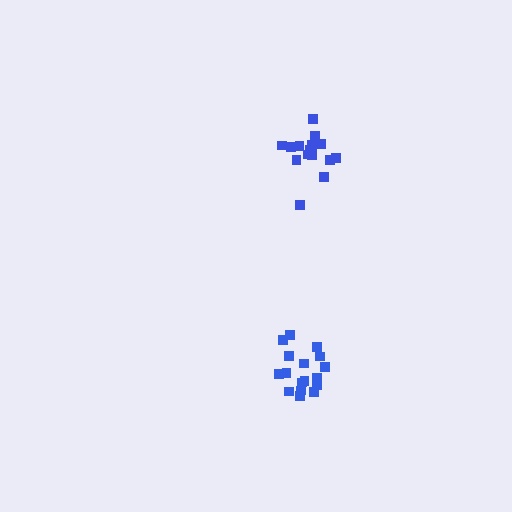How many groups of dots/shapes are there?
There are 2 groups.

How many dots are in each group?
Group 1: 17 dots, Group 2: 15 dots (32 total).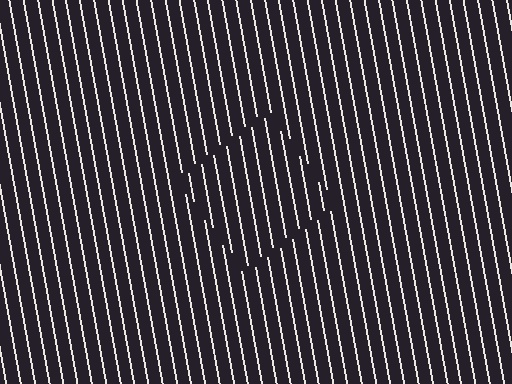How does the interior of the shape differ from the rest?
The interior of the shape contains the same grating, shifted by half a period — the contour is defined by the phase discontinuity where line-ends from the inner and outer gratings abut.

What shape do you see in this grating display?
An illusory square. The interior of the shape contains the same grating, shifted by half a period — the contour is defined by the phase discontinuity where line-ends from the inner and outer gratings abut.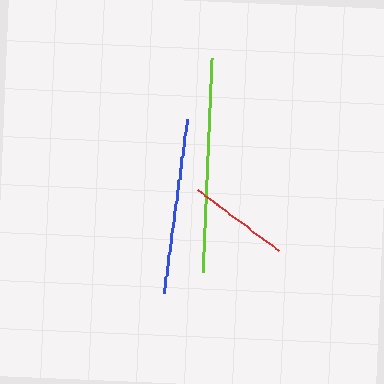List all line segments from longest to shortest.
From longest to shortest: lime, blue, red.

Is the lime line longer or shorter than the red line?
The lime line is longer than the red line.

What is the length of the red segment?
The red segment is approximately 101 pixels long.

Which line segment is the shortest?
The red line is the shortest at approximately 101 pixels.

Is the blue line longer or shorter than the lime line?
The lime line is longer than the blue line.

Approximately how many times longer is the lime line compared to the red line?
The lime line is approximately 2.1 times the length of the red line.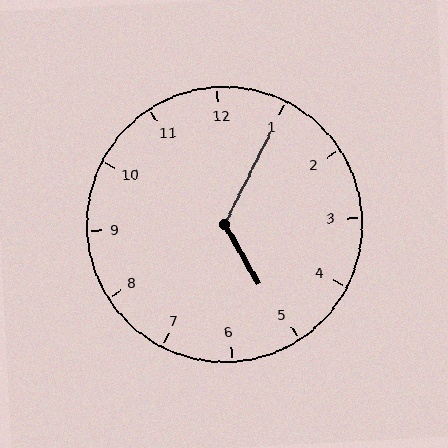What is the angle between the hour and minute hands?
Approximately 122 degrees.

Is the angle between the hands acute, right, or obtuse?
It is obtuse.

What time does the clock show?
5:05.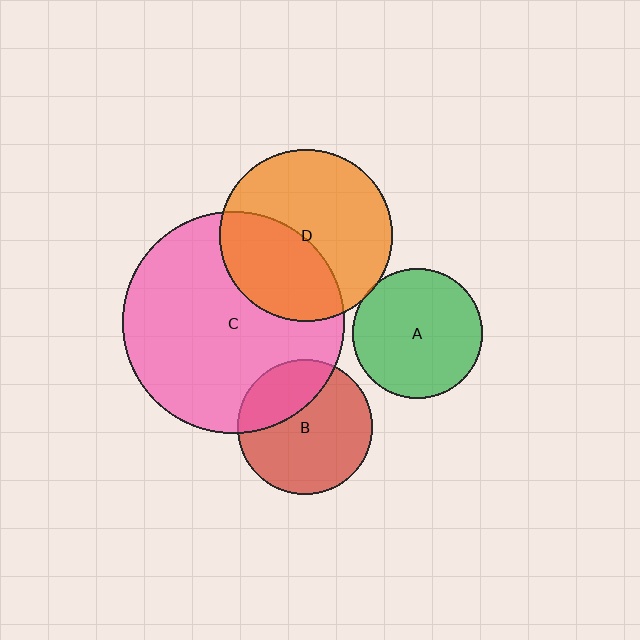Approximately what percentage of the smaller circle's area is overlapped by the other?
Approximately 5%.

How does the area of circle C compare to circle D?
Approximately 1.6 times.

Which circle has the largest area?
Circle C (pink).